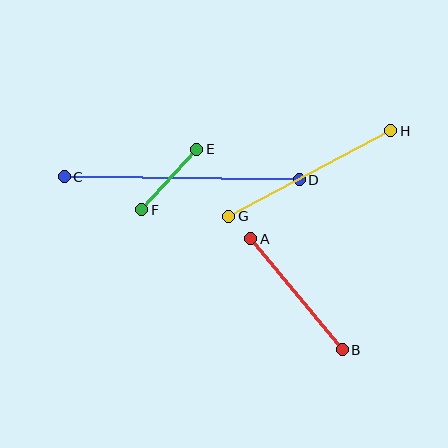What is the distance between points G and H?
The distance is approximately 183 pixels.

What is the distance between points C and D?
The distance is approximately 235 pixels.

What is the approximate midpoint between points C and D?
The midpoint is at approximately (182, 178) pixels.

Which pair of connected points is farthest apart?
Points C and D are farthest apart.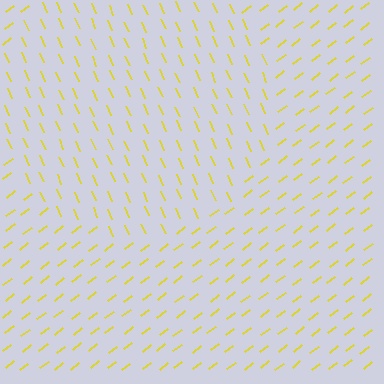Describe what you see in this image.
The image is filled with small yellow line segments. A circle region in the image has lines oriented differently from the surrounding lines, creating a visible texture boundary.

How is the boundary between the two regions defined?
The boundary is defined purely by a change in line orientation (approximately 75 degrees difference). All lines are the same color and thickness.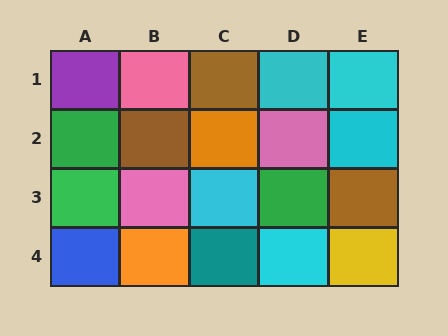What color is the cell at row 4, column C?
Teal.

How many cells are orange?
2 cells are orange.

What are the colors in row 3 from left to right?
Green, pink, cyan, green, brown.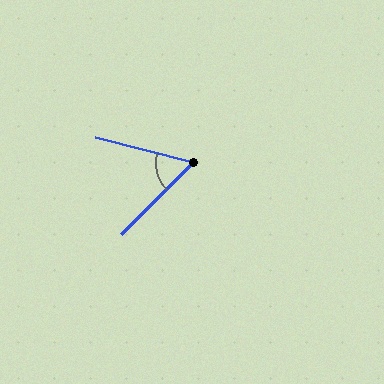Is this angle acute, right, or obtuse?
It is acute.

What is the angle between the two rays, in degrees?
Approximately 59 degrees.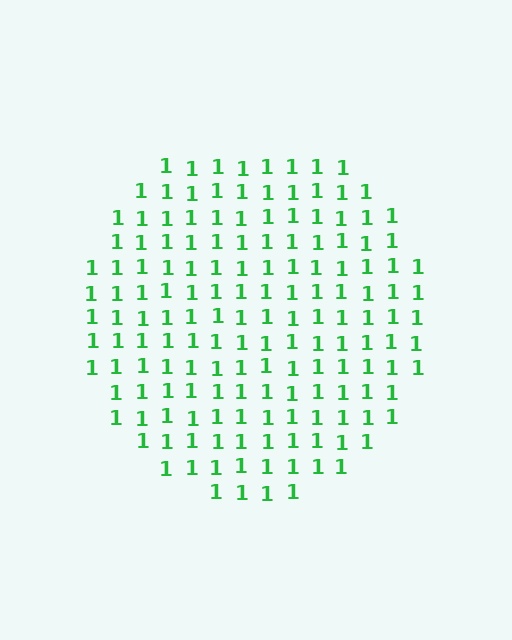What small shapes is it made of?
It is made of small digit 1's.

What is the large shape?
The large shape is a circle.